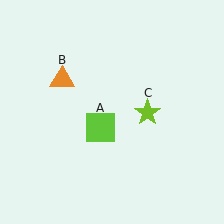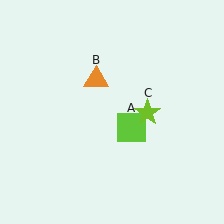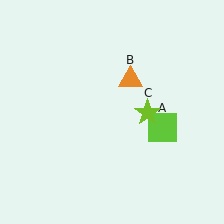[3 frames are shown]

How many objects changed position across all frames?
2 objects changed position: lime square (object A), orange triangle (object B).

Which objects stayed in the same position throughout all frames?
Lime star (object C) remained stationary.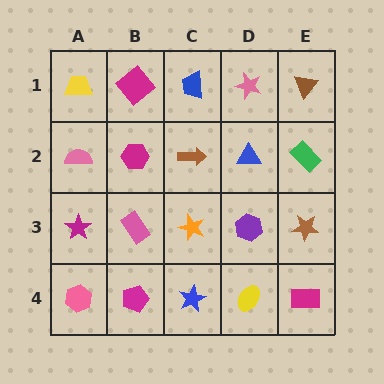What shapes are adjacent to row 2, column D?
A pink star (row 1, column D), a purple hexagon (row 3, column D), a brown arrow (row 2, column C), a green rectangle (row 2, column E).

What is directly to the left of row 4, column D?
A blue star.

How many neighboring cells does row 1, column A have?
2.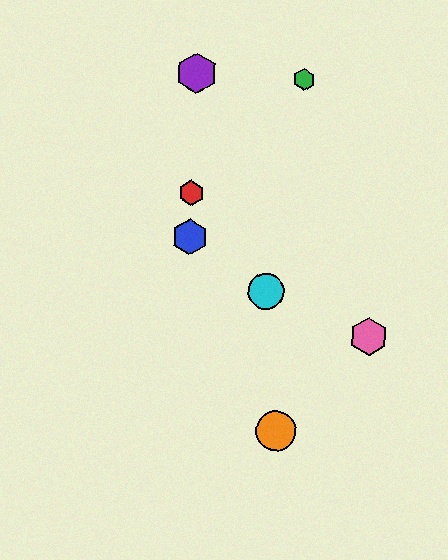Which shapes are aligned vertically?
The red hexagon, the blue hexagon, the yellow circle, the purple hexagon are aligned vertically.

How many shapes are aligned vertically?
4 shapes (the red hexagon, the blue hexagon, the yellow circle, the purple hexagon) are aligned vertically.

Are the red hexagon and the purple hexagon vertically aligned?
Yes, both are at x≈191.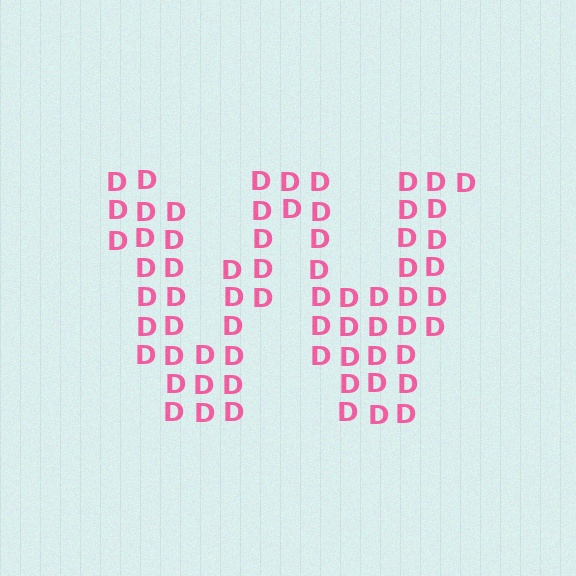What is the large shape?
The large shape is the letter W.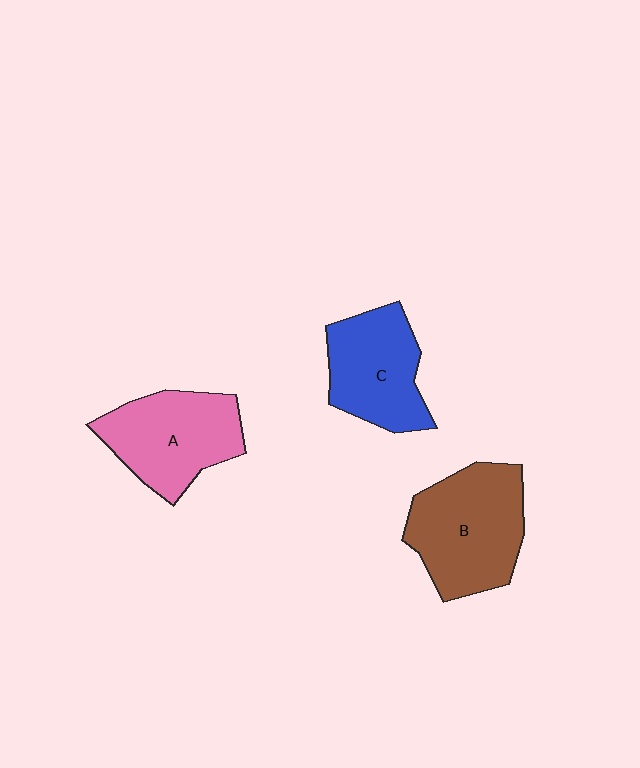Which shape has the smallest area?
Shape C (blue).